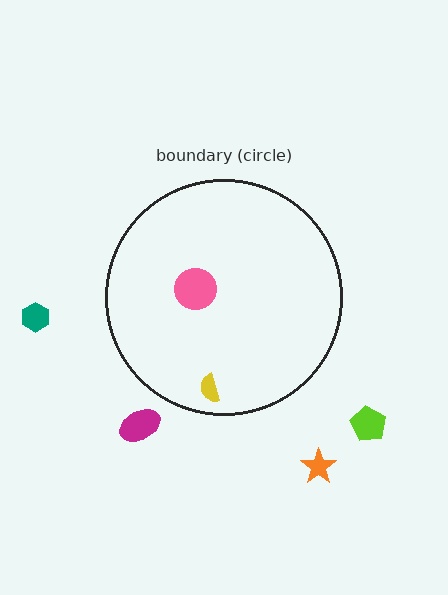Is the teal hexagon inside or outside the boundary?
Outside.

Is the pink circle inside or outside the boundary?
Inside.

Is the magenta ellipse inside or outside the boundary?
Outside.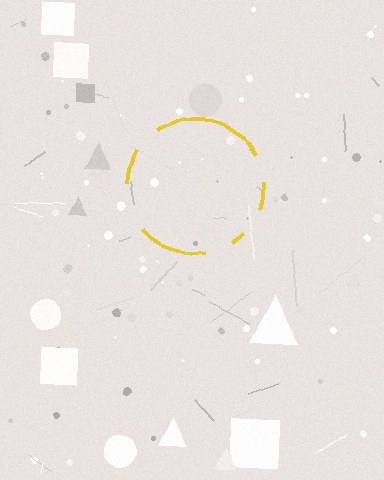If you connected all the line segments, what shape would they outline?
They would outline a circle.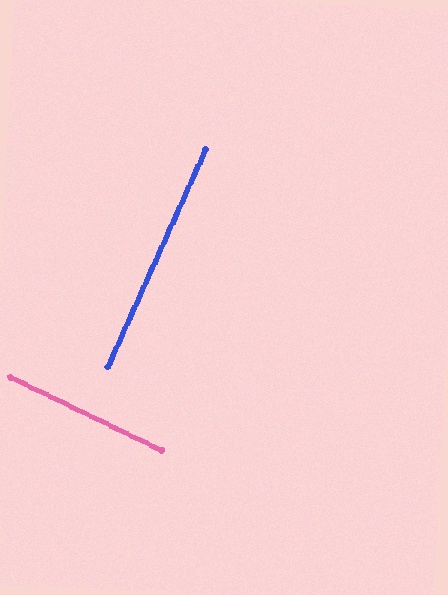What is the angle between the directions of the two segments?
Approximately 88 degrees.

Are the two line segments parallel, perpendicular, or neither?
Perpendicular — they meet at approximately 88°.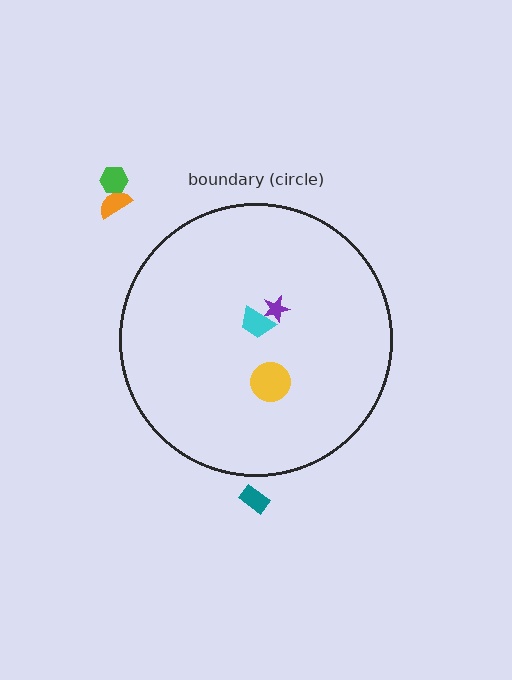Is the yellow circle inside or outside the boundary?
Inside.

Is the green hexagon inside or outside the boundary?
Outside.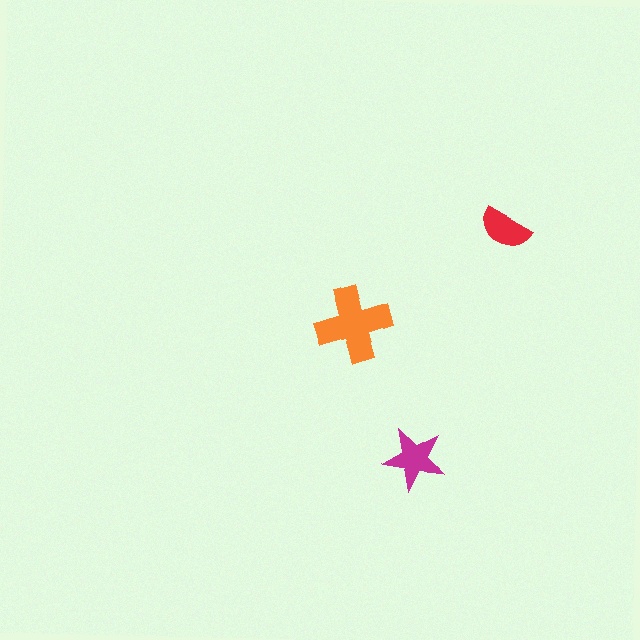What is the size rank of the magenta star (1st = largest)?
2nd.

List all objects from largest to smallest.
The orange cross, the magenta star, the red semicircle.